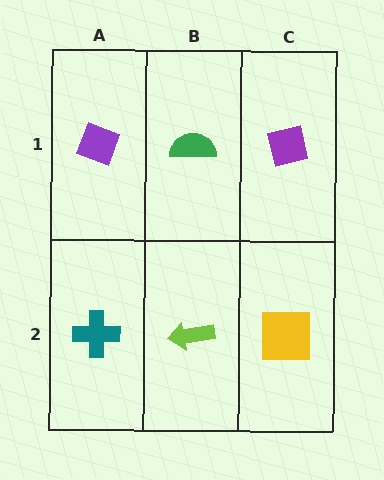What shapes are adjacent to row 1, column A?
A teal cross (row 2, column A), a green semicircle (row 1, column B).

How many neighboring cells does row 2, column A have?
2.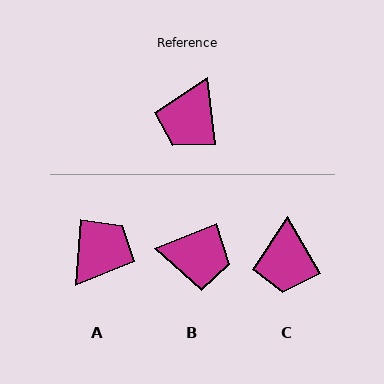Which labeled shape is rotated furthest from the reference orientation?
A, about 170 degrees away.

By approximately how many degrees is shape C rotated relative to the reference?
Approximately 24 degrees counter-clockwise.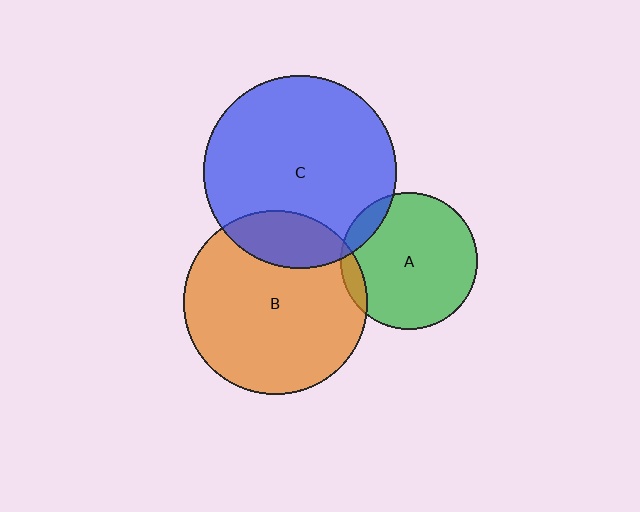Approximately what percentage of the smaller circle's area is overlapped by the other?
Approximately 5%.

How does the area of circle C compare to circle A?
Approximately 2.0 times.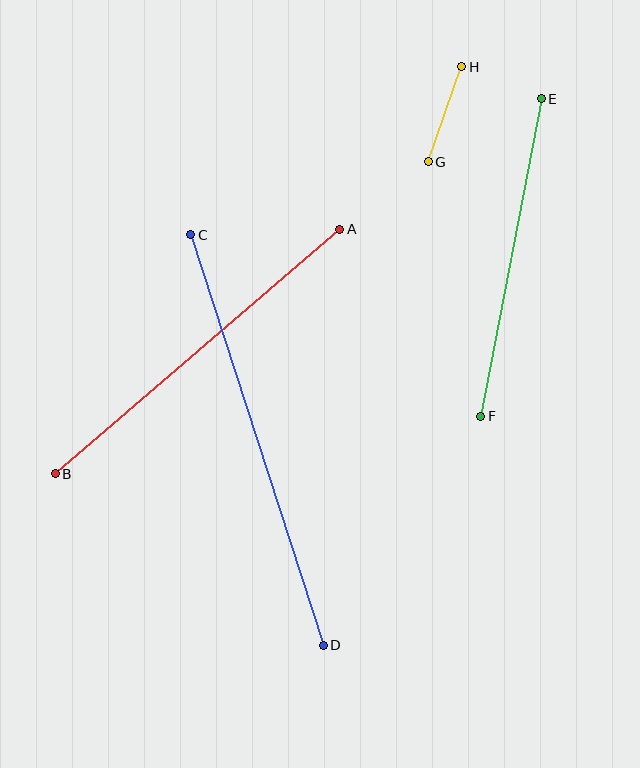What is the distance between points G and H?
The distance is approximately 101 pixels.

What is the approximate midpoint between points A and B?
The midpoint is at approximately (197, 351) pixels.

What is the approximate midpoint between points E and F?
The midpoint is at approximately (511, 258) pixels.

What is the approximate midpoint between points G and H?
The midpoint is at approximately (445, 114) pixels.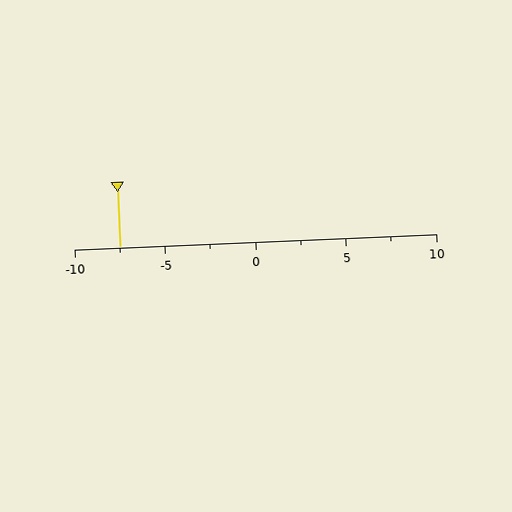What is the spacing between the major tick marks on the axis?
The major ticks are spaced 5 apart.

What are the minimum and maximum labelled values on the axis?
The axis runs from -10 to 10.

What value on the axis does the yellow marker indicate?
The marker indicates approximately -7.5.